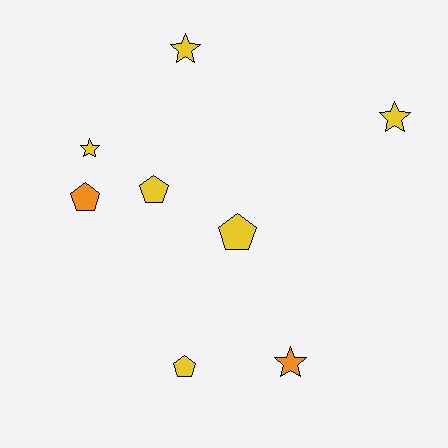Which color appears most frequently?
Yellow, with 6 objects.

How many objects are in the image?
There are 8 objects.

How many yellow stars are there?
There are 3 yellow stars.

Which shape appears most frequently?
Star, with 4 objects.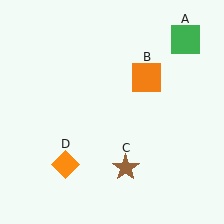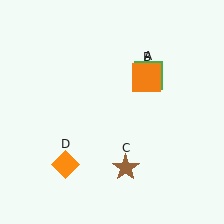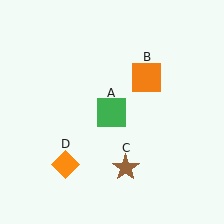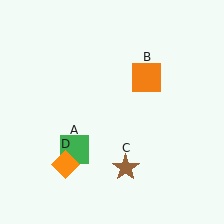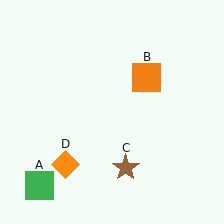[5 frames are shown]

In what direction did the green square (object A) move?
The green square (object A) moved down and to the left.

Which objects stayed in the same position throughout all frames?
Orange square (object B) and brown star (object C) and orange diamond (object D) remained stationary.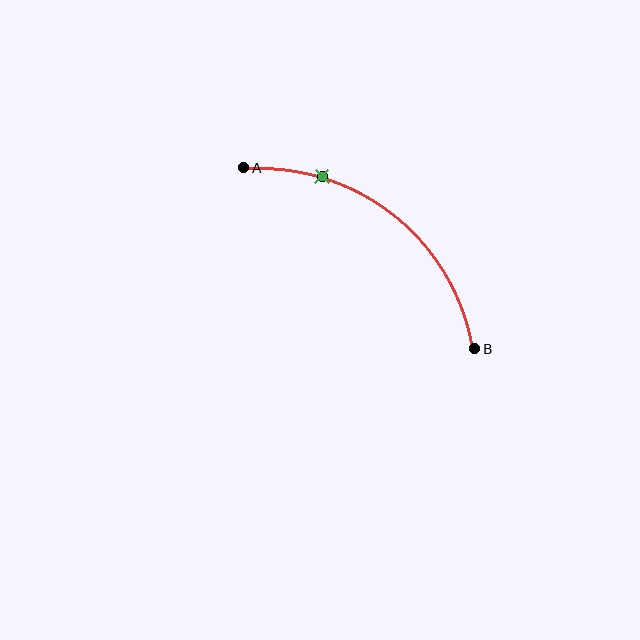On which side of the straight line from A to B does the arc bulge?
The arc bulges above and to the right of the straight line connecting A and B.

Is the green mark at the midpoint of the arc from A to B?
No. The green mark lies on the arc but is closer to endpoint A. The arc midpoint would be at the point on the curve equidistant along the arc from both A and B.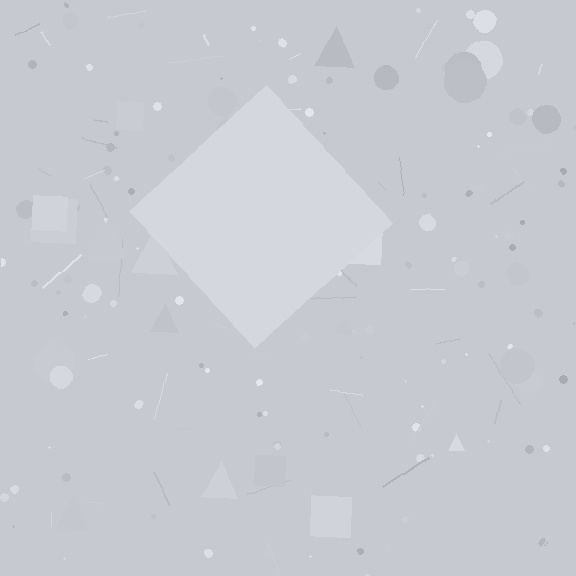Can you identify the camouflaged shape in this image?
The camouflaged shape is a diamond.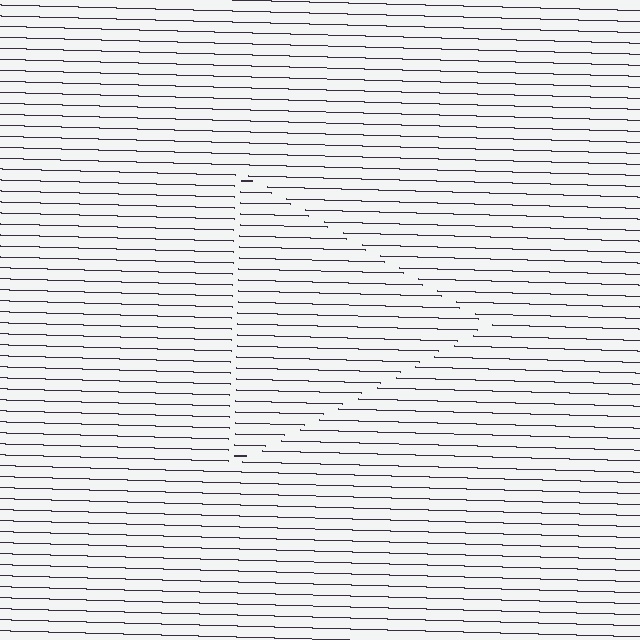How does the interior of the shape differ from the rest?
The interior of the shape contains the same grating, shifted by half a period — the contour is defined by the phase discontinuity where line-ends from the inner and outer gratings abut.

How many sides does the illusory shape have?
3 sides — the line-ends trace a triangle.